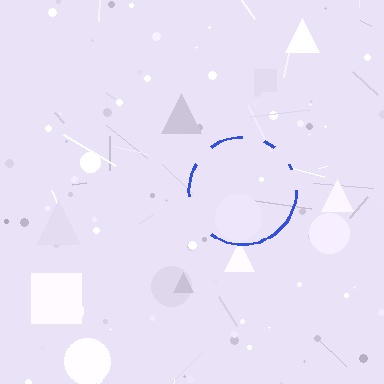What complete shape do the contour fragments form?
The contour fragments form a circle.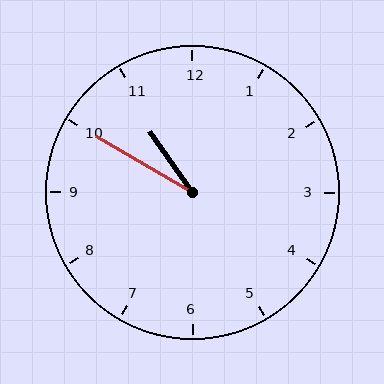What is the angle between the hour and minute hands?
Approximately 25 degrees.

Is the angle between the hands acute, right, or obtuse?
It is acute.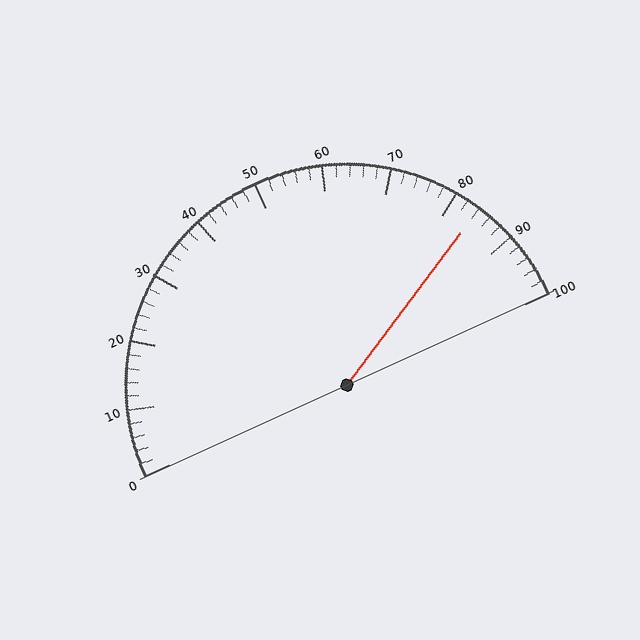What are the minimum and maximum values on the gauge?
The gauge ranges from 0 to 100.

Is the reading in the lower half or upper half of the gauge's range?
The reading is in the upper half of the range (0 to 100).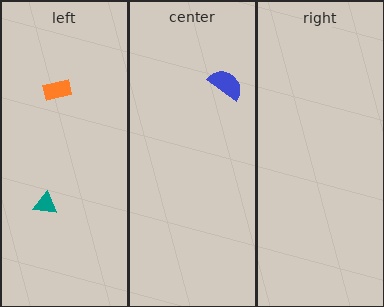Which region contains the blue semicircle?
The center region.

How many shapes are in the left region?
2.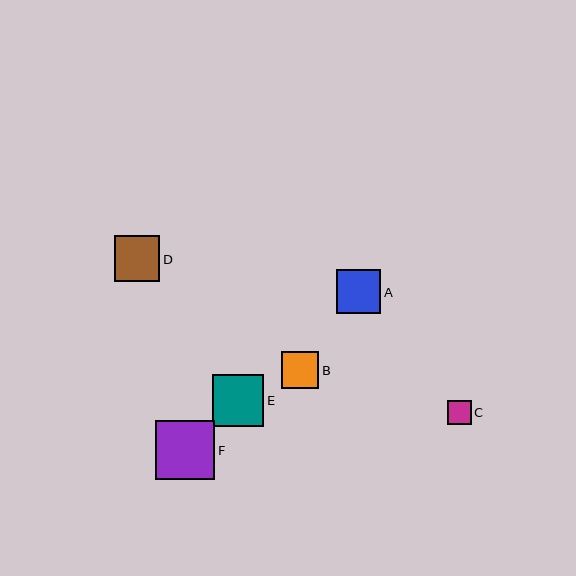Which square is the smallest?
Square C is the smallest with a size of approximately 24 pixels.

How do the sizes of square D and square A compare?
Square D and square A are approximately the same size.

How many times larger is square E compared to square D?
Square E is approximately 1.1 times the size of square D.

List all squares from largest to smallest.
From largest to smallest: F, E, D, A, B, C.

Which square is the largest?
Square F is the largest with a size of approximately 59 pixels.